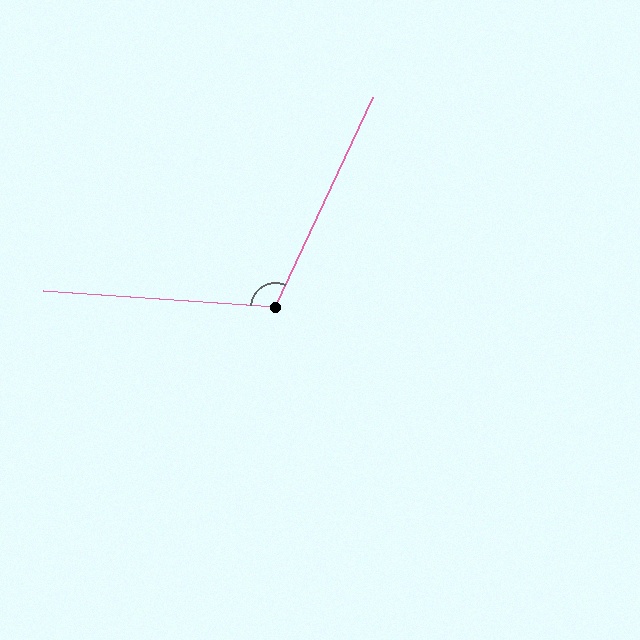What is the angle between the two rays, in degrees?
Approximately 111 degrees.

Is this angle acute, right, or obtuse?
It is obtuse.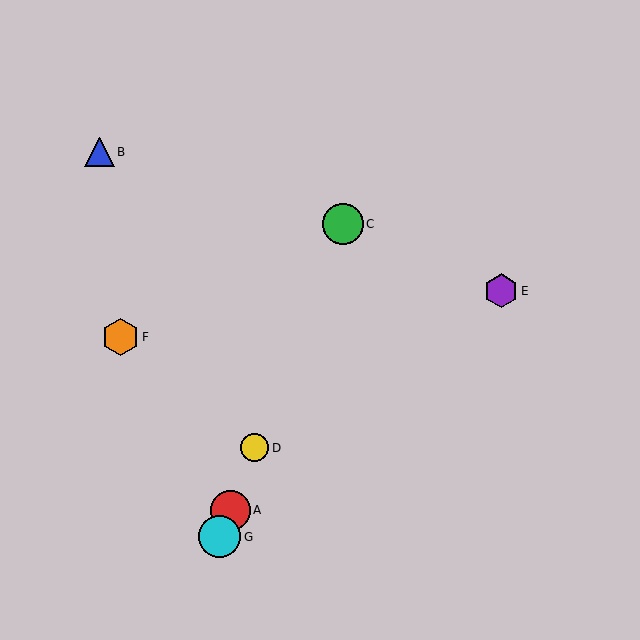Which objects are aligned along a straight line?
Objects A, C, D, G are aligned along a straight line.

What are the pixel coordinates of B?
Object B is at (99, 152).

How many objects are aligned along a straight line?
4 objects (A, C, D, G) are aligned along a straight line.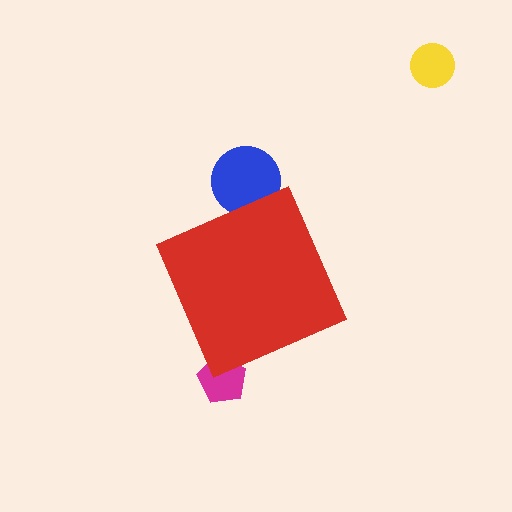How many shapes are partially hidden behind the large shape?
2 shapes are partially hidden.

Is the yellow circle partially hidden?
No, the yellow circle is fully visible.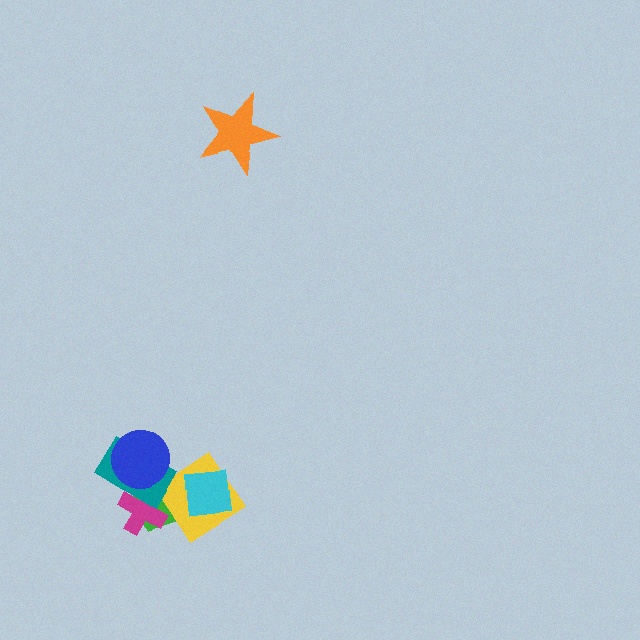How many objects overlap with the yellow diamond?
4 objects overlap with the yellow diamond.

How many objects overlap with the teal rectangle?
4 objects overlap with the teal rectangle.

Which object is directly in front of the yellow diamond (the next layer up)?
The teal rectangle is directly in front of the yellow diamond.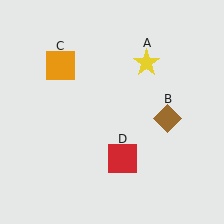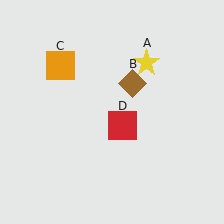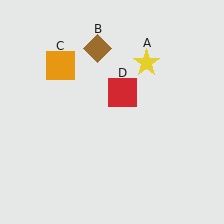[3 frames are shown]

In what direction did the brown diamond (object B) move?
The brown diamond (object B) moved up and to the left.